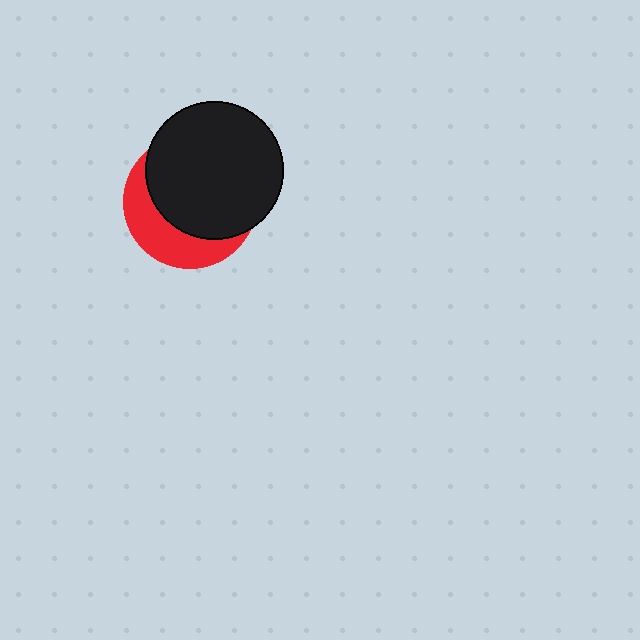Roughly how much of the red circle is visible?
A small part of it is visible (roughly 34%).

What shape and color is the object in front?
The object in front is a black circle.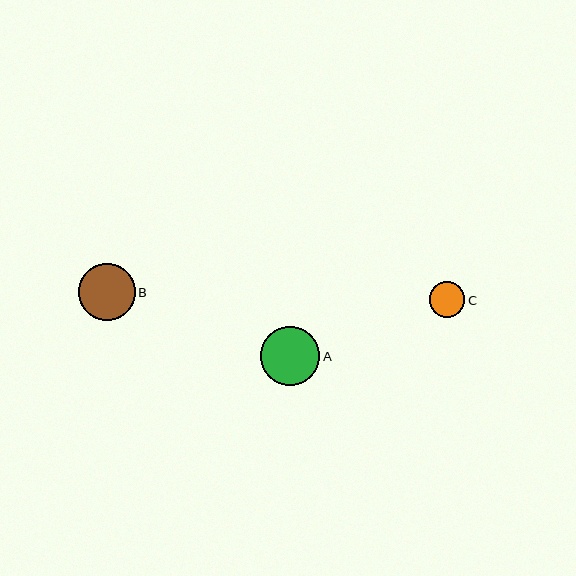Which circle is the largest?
Circle A is the largest with a size of approximately 59 pixels.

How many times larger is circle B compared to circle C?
Circle B is approximately 1.6 times the size of circle C.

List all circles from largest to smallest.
From largest to smallest: A, B, C.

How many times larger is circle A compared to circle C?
Circle A is approximately 1.7 times the size of circle C.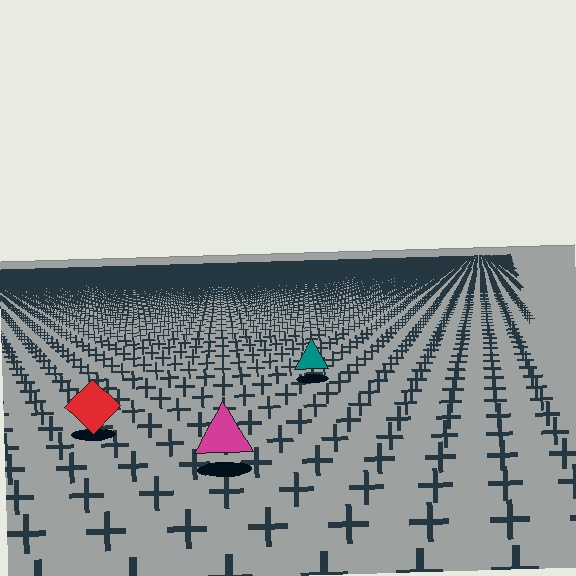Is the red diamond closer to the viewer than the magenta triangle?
No. The magenta triangle is closer — you can tell from the texture gradient: the ground texture is coarser near it.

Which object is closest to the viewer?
The magenta triangle is closest. The texture marks near it are larger and more spread out.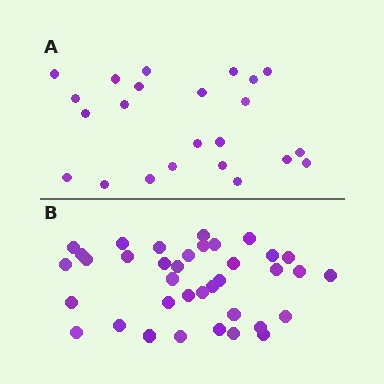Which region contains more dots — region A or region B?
Region B (the bottom region) has more dots.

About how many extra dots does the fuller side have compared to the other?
Region B has approximately 15 more dots than region A.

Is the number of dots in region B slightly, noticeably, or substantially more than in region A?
Region B has substantially more. The ratio is roughly 1.6 to 1.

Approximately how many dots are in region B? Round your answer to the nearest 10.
About 40 dots. (The exact count is 37, which rounds to 40.)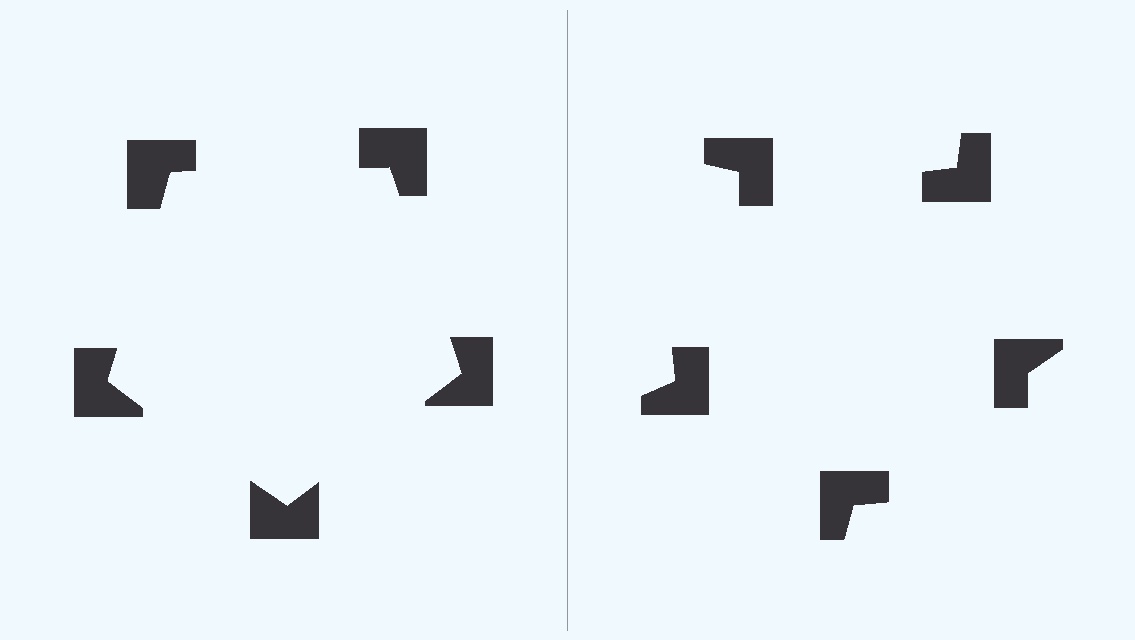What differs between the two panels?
The notched squares are positioned identically on both sides; only the wedge orientations differ. On the left they align to a pentagon; on the right they are misaligned.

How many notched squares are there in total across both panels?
10 — 5 on each side.